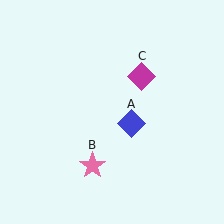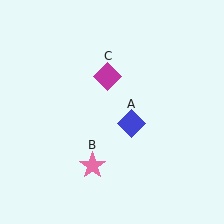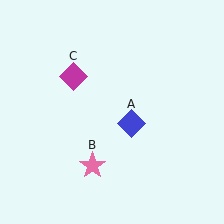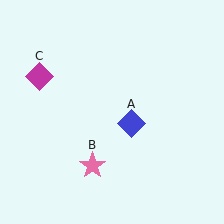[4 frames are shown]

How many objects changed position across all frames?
1 object changed position: magenta diamond (object C).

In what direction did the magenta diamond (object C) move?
The magenta diamond (object C) moved left.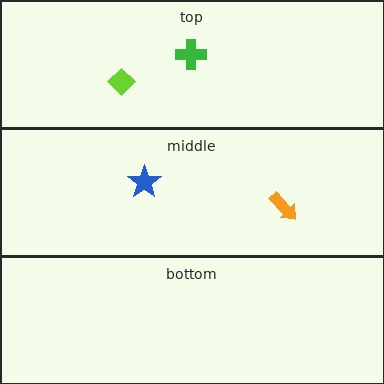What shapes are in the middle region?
The blue star, the orange arrow.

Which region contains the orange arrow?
The middle region.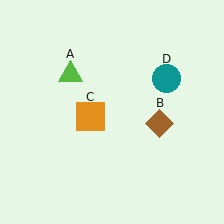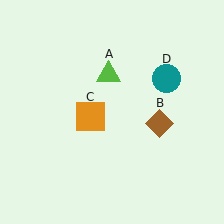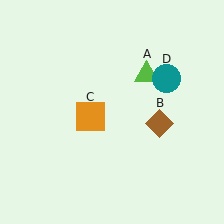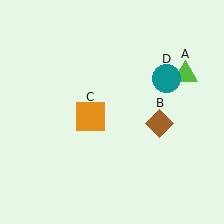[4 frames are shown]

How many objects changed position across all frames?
1 object changed position: lime triangle (object A).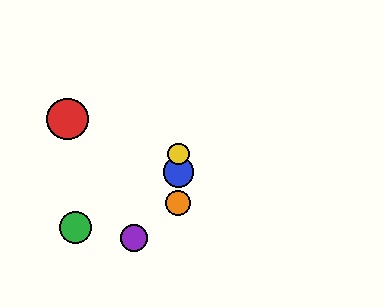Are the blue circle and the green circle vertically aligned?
No, the blue circle is at x≈178 and the green circle is at x≈75.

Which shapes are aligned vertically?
The blue circle, the yellow circle, the orange circle are aligned vertically.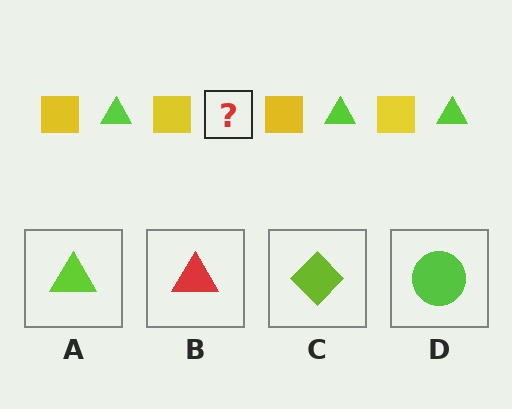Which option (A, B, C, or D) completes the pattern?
A.